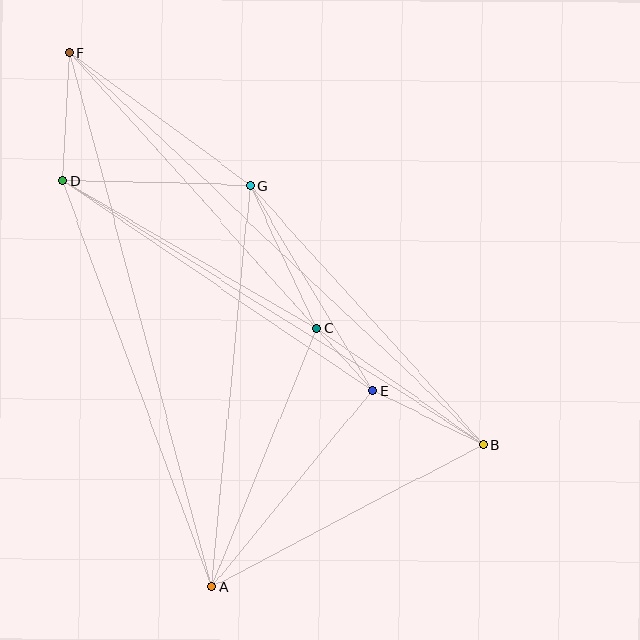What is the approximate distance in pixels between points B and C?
The distance between B and C is approximately 203 pixels.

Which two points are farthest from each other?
Points B and F are farthest from each other.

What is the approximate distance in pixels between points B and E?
The distance between B and E is approximately 123 pixels.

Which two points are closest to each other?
Points C and E are closest to each other.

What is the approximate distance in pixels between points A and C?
The distance between A and C is approximately 279 pixels.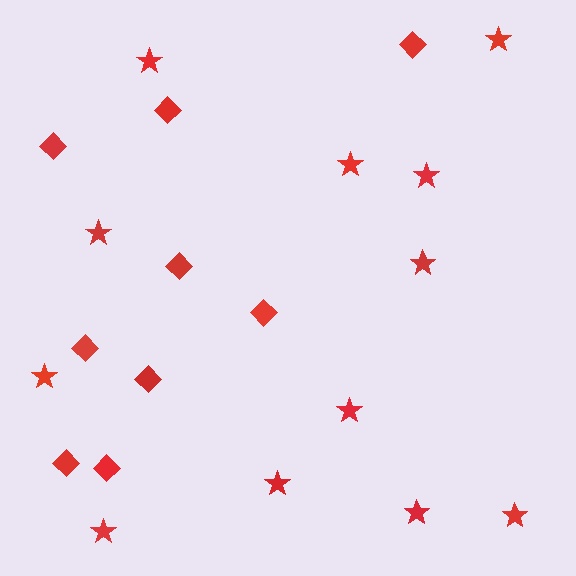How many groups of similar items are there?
There are 2 groups: one group of stars (12) and one group of diamonds (9).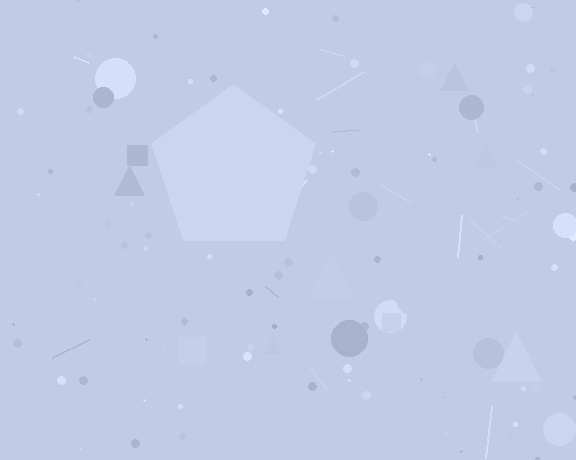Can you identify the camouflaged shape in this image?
The camouflaged shape is a pentagon.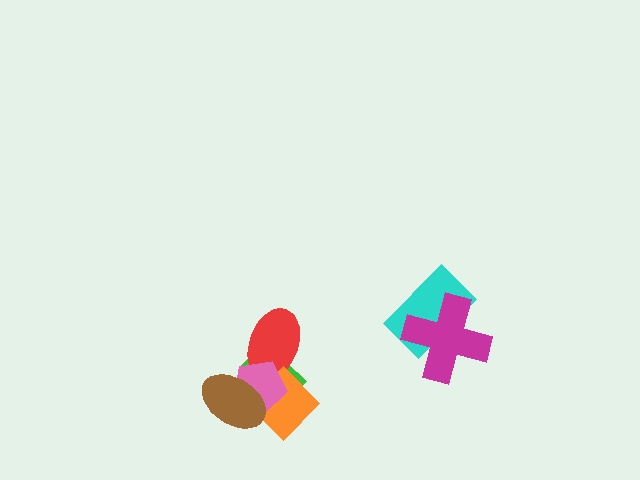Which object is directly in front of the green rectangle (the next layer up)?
The red ellipse is directly in front of the green rectangle.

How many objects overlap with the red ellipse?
3 objects overlap with the red ellipse.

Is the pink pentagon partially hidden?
Yes, it is partially covered by another shape.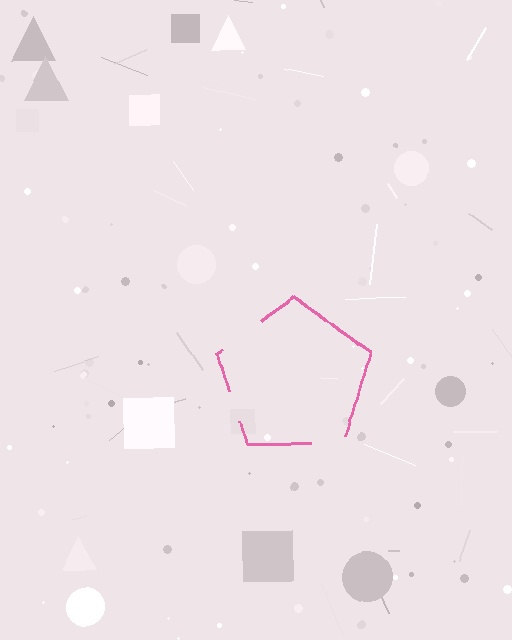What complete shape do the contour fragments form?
The contour fragments form a pentagon.